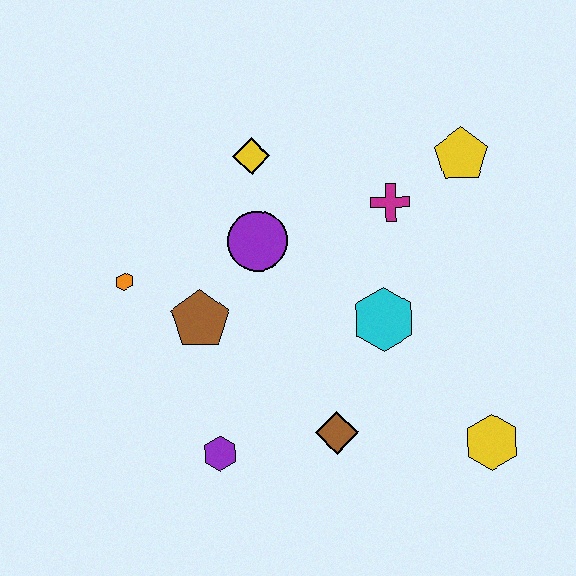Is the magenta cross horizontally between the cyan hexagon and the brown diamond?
No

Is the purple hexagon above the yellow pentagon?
No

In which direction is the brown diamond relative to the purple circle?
The brown diamond is below the purple circle.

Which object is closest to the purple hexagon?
The brown diamond is closest to the purple hexagon.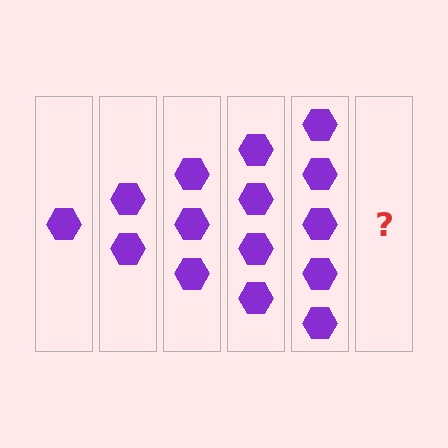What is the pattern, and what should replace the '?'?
The pattern is that each step adds one more hexagon. The '?' should be 6 hexagons.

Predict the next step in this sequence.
The next step is 6 hexagons.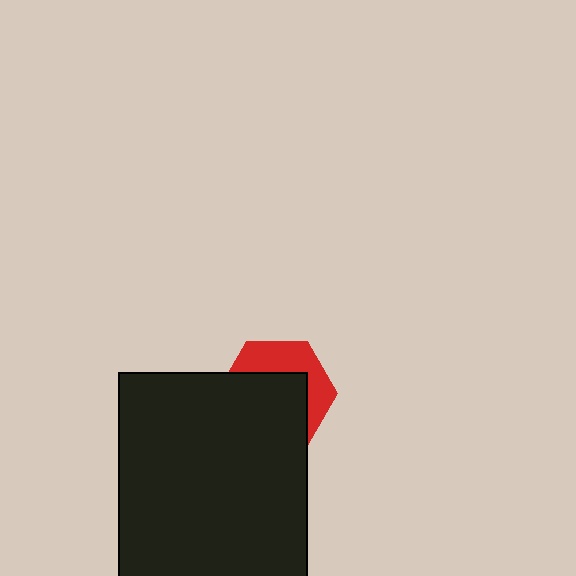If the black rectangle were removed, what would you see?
You would see the complete red hexagon.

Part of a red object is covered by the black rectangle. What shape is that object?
It is a hexagon.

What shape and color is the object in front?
The object in front is a black rectangle.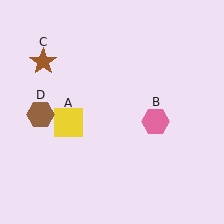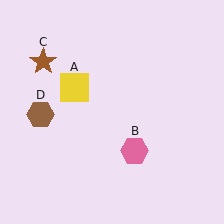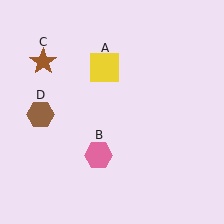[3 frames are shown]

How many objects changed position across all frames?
2 objects changed position: yellow square (object A), pink hexagon (object B).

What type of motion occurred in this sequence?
The yellow square (object A), pink hexagon (object B) rotated clockwise around the center of the scene.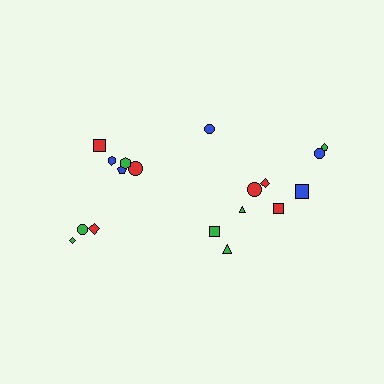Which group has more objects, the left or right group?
The right group.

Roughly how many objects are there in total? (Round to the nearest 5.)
Roughly 20 objects in total.